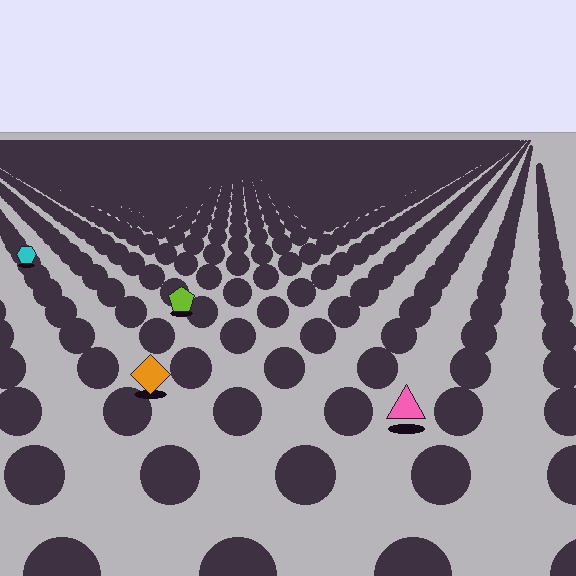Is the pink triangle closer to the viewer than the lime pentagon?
Yes. The pink triangle is closer — you can tell from the texture gradient: the ground texture is coarser near it.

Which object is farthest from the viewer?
The cyan hexagon is farthest from the viewer. It appears smaller and the ground texture around it is denser.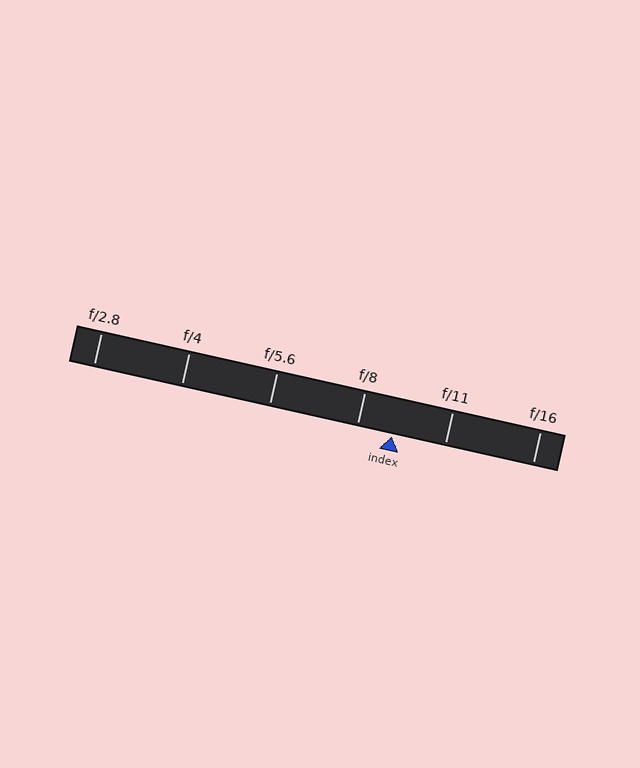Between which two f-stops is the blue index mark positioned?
The index mark is between f/8 and f/11.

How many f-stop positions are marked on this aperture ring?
There are 6 f-stop positions marked.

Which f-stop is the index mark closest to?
The index mark is closest to f/8.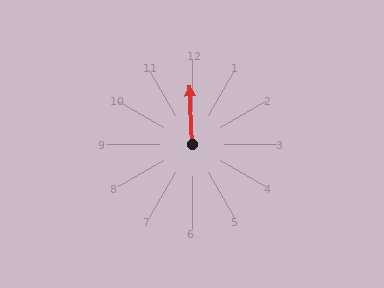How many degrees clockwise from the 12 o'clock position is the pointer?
Approximately 358 degrees.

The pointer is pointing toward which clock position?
Roughly 12 o'clock.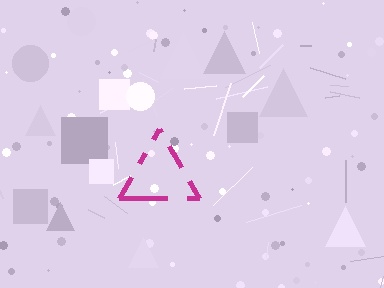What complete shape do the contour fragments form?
The contour fragments form a triangle.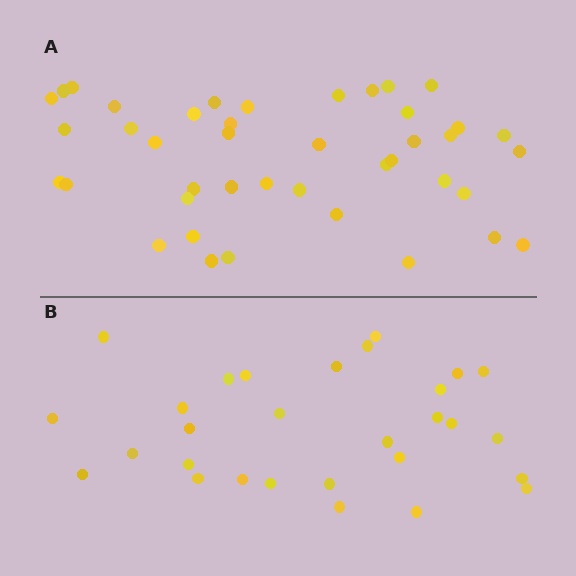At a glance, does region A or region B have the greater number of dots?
Region A (the top region) has more dots.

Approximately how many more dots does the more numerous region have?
Region A has approximately 15 more dots than region B.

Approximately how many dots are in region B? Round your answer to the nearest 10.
About 30 dots. (The exact count is 29, which rounds to 30.)